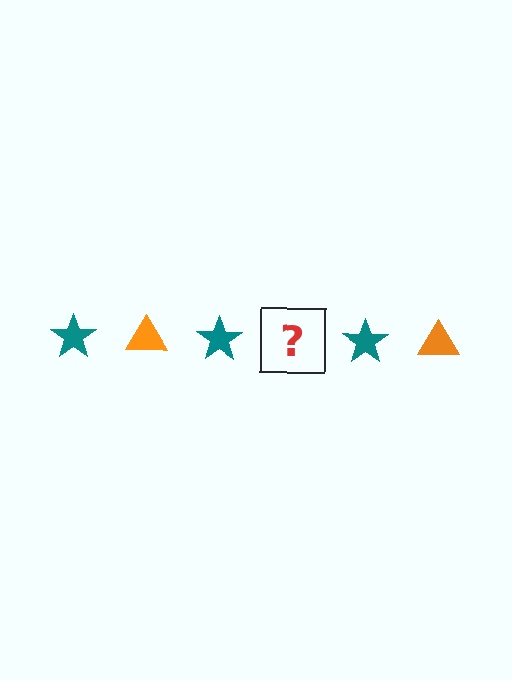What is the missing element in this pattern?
The missing element is an orange triangle.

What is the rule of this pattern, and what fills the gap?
The rule is that the pattern alternates between teal star and orange triangle. The gap should be filled with an orange triangle.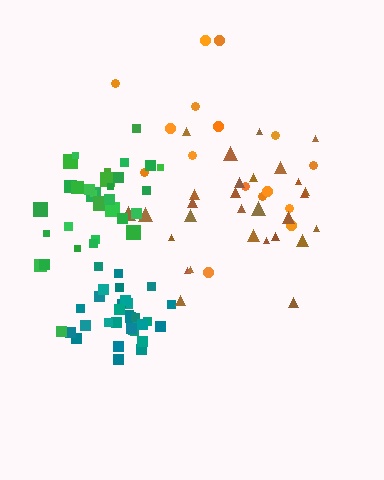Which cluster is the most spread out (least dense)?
Orange.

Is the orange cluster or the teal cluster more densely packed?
Teal.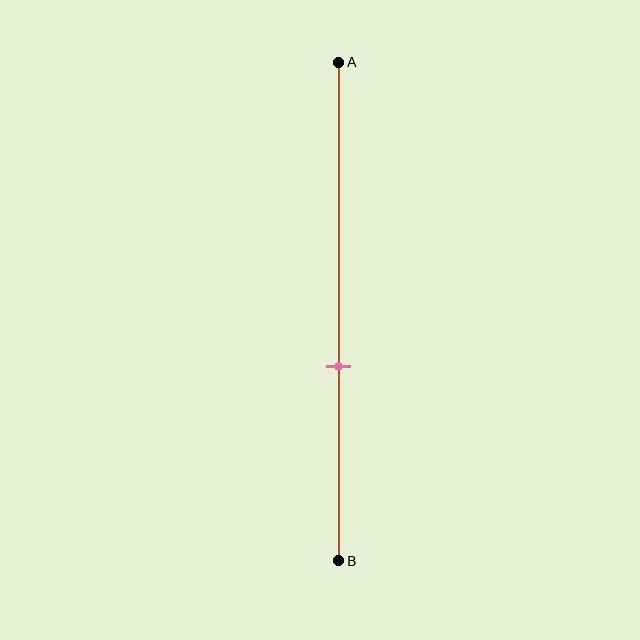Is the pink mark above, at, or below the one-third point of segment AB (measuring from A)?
The pink mark is below the one-third point of segment AB.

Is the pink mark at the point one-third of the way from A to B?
No, the mark is at about 60% from A, not at the 33% one-third point.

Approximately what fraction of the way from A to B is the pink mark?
The pink mark is approximately 60% of the way from A to B.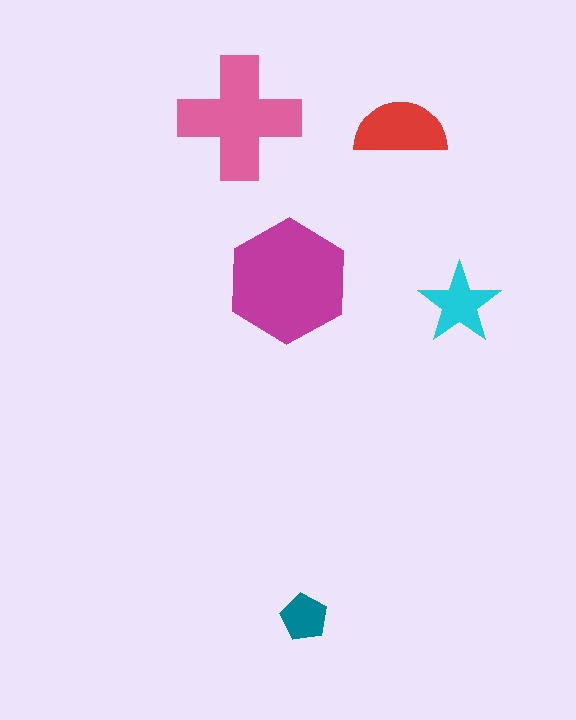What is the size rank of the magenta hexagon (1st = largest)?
1st.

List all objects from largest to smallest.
The magenta hexagon, the pink cross, the red semicircle, the cyan star, the teal pentagon.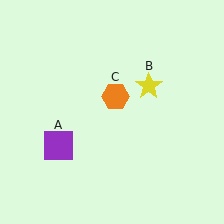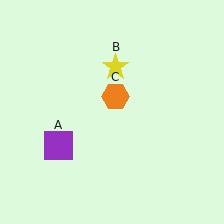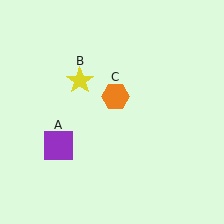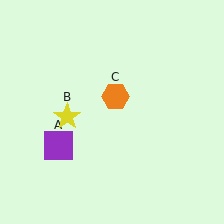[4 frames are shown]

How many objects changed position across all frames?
1 object changed position: yellow star (object B).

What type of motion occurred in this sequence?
The yellow star (object B) rotated counterclockwise around the center of the scene.